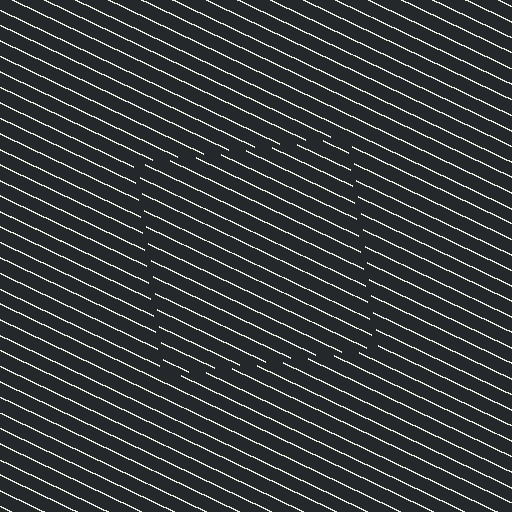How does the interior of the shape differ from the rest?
The interior of the shape contains the same grating, shifted by half a period — the contour is defined by the phase discontinuity where line-ends from the inner and outer gratings abut.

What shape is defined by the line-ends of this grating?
An illusory square. The interior of the shape contains the same grating, shifted by half a period — the contour is defined by the phase discontinuity where line-ends from the inner and outer gratings abut.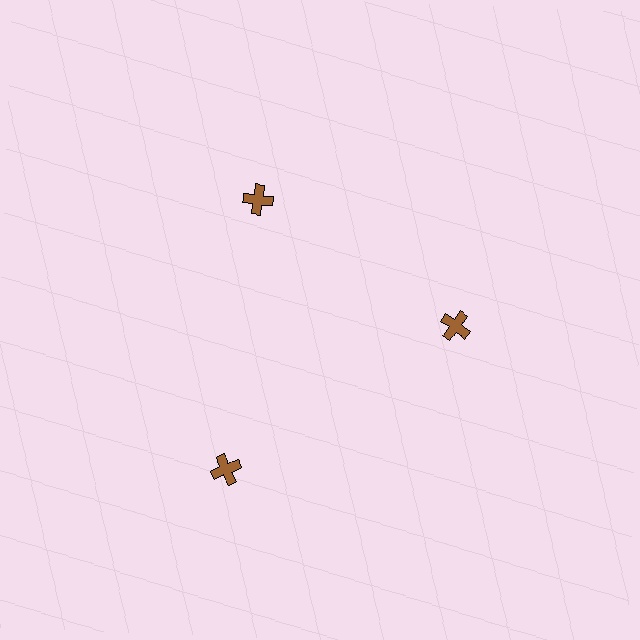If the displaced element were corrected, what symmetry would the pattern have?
It would have 3-fold rotational symmetry — the pattern would map onto itself every 120 degrees.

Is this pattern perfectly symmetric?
No. The 3 brown crosses are arranged in a ring, but one element near the 7 o'clock position is pushed outward from the center, breaking the 3-fold rotational symmetry.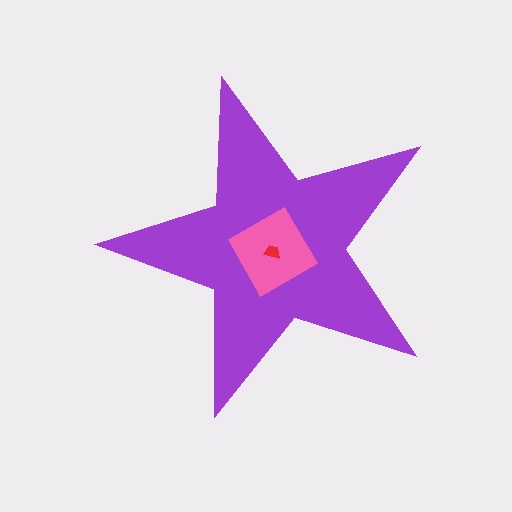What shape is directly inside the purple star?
The pink diamond.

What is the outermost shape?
The purple star.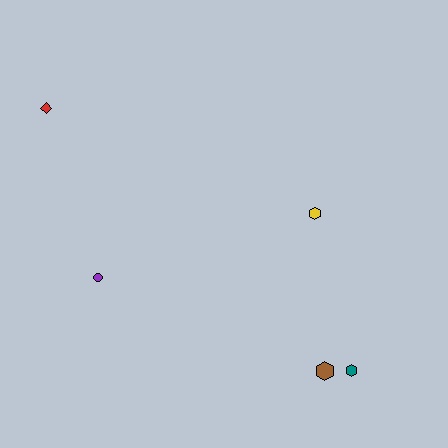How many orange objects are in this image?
There are no orange objects.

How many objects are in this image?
There are 5 objects.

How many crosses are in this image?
There are no crosses.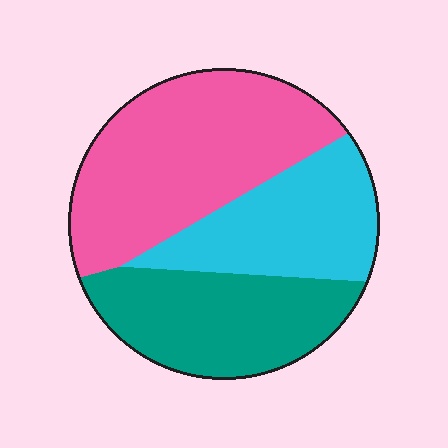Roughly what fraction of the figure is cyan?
Cyan covers roughly 25% of the figure.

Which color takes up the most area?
Pink, at roughly 45%.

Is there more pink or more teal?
Pink.